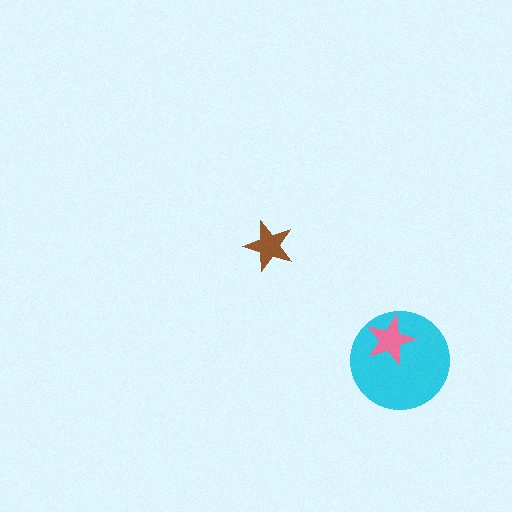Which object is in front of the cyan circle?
The pink star is in front of the cyan circle.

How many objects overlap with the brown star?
0 objects overlap with the brown star.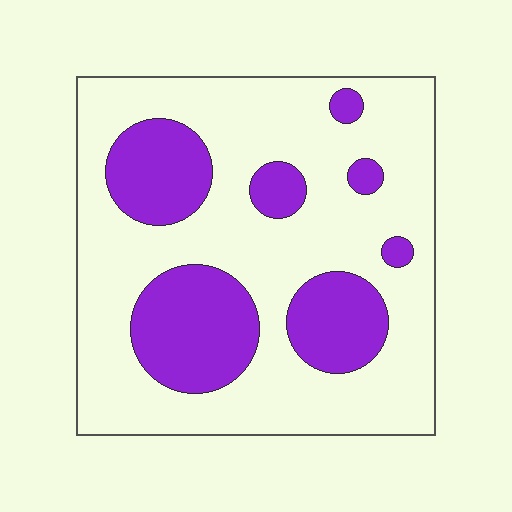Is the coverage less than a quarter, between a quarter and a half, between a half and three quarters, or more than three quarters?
Between a quarter and a half.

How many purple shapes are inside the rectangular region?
7.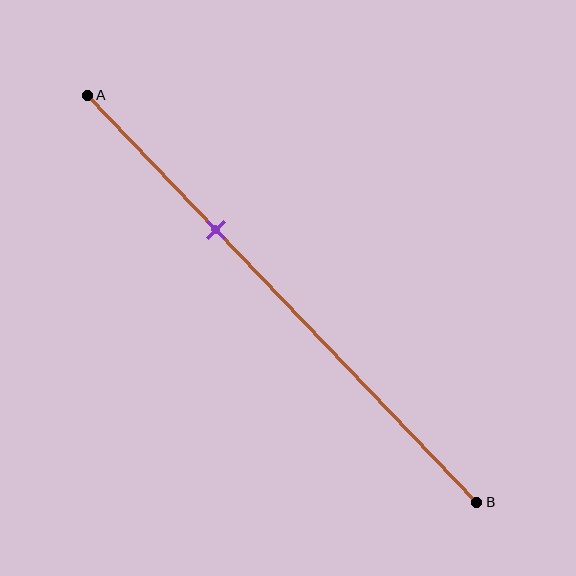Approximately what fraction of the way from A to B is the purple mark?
The purple mark is approximately 35% of the way from A to B.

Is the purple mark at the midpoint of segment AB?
No, the mark is at about 35% from A, not at the 50% midpoint.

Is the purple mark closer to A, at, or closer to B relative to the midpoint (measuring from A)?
The purple mark is closer to point A than the midpoint of segment AB.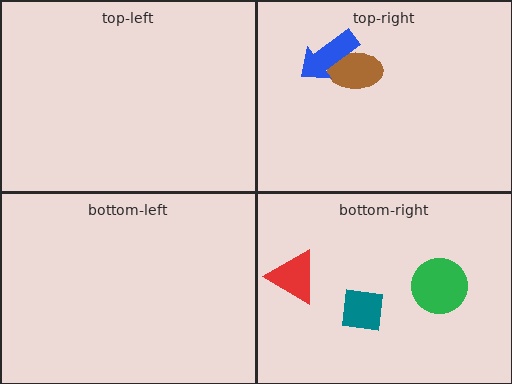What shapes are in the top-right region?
The brown ellipse, the blue arrow.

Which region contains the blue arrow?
The top-right region.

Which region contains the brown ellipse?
The top-right region.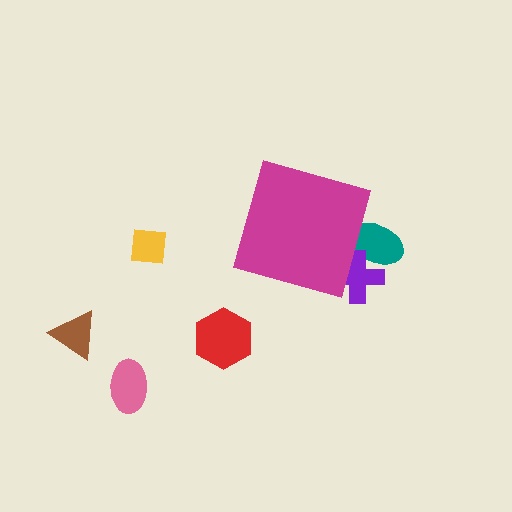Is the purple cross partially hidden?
Yes, the purple cross is partially hidden behind the magenta diamond.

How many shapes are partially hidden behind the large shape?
2 shapes are partially hidden.